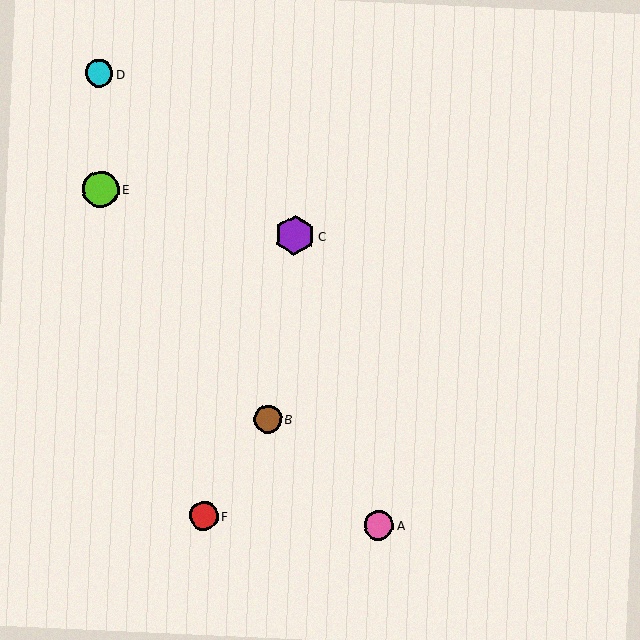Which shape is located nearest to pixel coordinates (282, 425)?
The brown circle (labeled B) at (268, 419) is nearest to that location.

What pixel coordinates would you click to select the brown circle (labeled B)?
Click at (268, 419) to select the brown circle B.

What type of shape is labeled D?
Shape D is a cyan circle.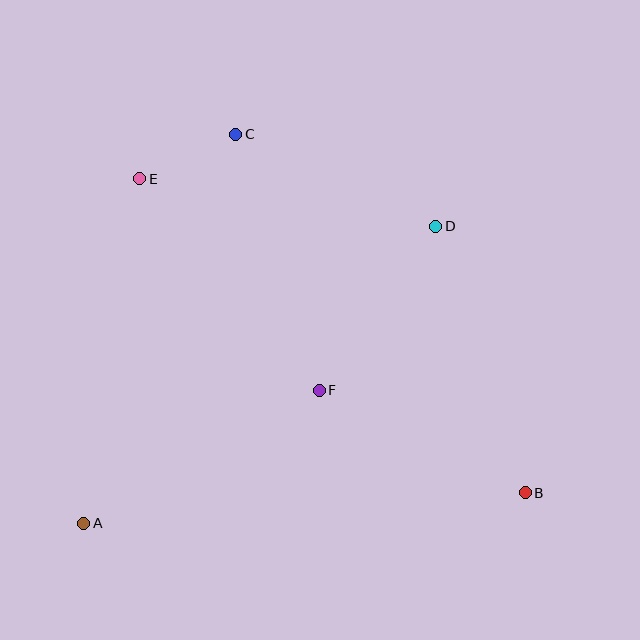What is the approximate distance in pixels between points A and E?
The distance between A and E is approximately 349 pixels.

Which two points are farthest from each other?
Points B and E are farthest from each other.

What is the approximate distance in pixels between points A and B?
The distance between A and B is approximately 442 pixels.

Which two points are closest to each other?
Points C and E are closest to each other.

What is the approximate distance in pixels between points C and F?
The distance between C and F is approximately 269 pixels.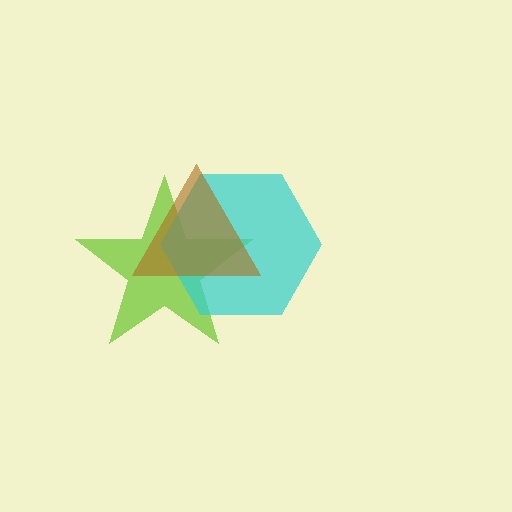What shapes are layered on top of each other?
The layered shapes are: a lime star, a cyan hexagon, a brown triangle.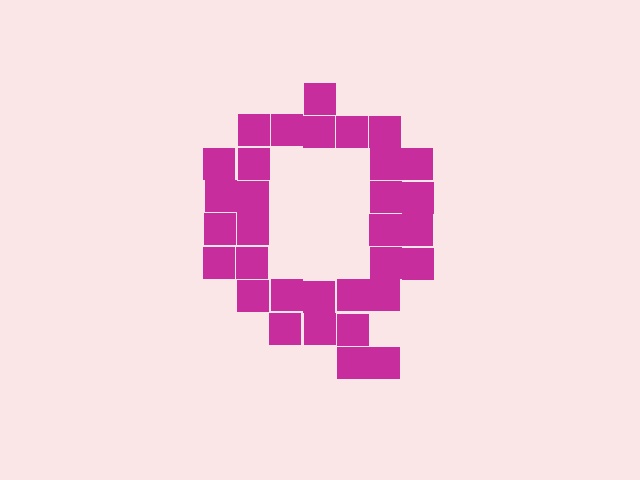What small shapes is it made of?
It is made of small squares.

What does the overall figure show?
The overall figure shows the letter Q.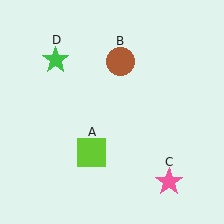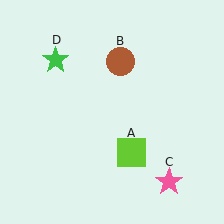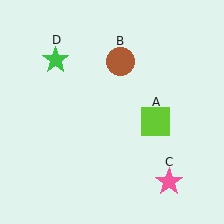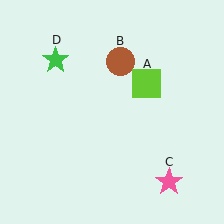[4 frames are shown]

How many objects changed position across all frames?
1 object changed position: lime square (object A).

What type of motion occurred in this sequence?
The lime square (object A) rotated counterclockwise around the center of the scene.